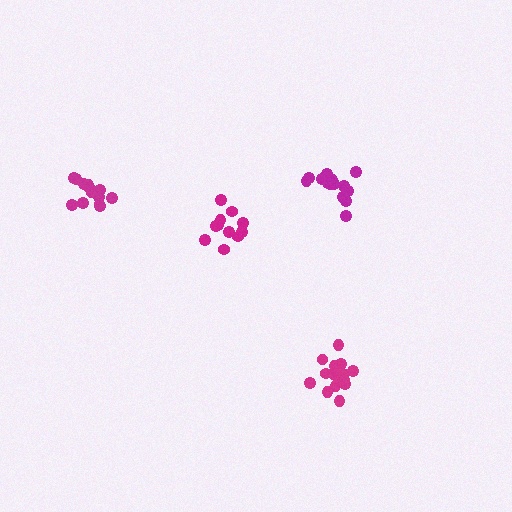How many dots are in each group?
Group 1: 14 dots, Group 2: 13 dots, Group 3: 14 dots, Group 4: 11 dots (52 total).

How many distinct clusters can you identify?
There are 4 distinct clusters.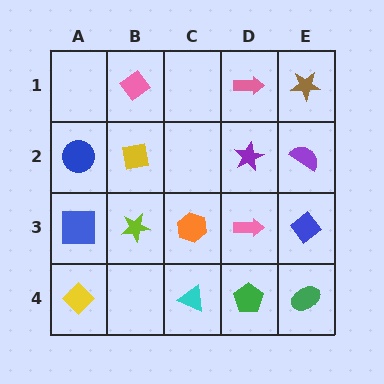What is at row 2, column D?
A purple star.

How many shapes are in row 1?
3 shapes.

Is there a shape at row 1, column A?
No, that cell is empty.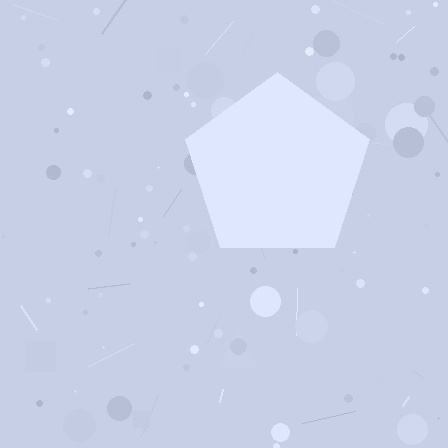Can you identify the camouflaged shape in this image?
The camouflaged shape is a pentagon.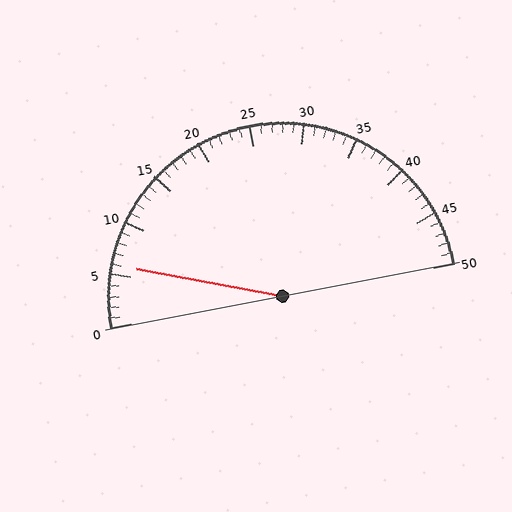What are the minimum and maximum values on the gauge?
The gauge ranges from 0 to 50.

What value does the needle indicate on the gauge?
The needle indicates approximately 6.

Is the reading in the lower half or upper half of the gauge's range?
The reading is in the lower half of the range (0 to 50).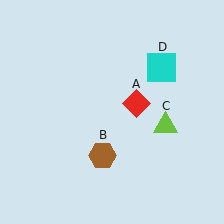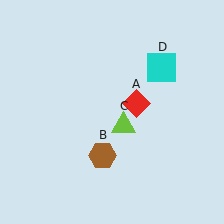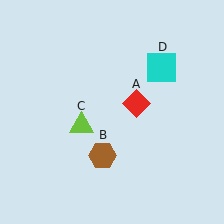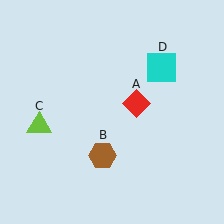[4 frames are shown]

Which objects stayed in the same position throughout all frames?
Red diamond (object A) and brown hexagon (object B) and cyan square (object D) remained stationary.